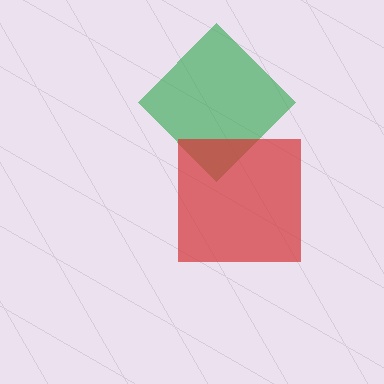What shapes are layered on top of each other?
The layered shapes are: a green diamond, a red square.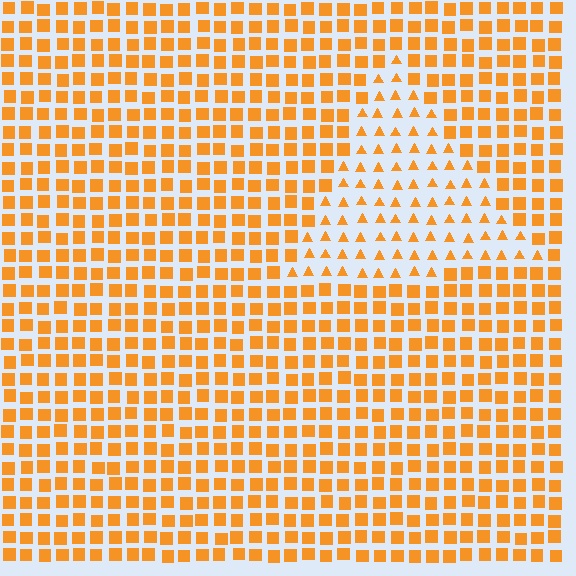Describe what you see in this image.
The image is filled with small orange elements arranged in a uniform grid. A triangle-shaped region contains triangles, while the surrounding area contains squares. The boundary is defined purely by the change in element shape.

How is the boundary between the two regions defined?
The boundary is defined by a change in element shape: triangles inside vs. squares outside. All elements share the same color and spacing.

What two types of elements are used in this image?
The image uses triangles inside the triangle region and squares outside it.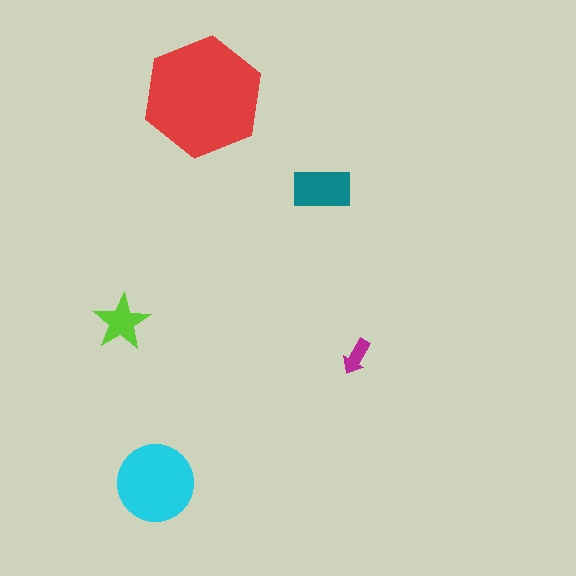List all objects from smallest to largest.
The magenta arrow, the lime star, the teal rectangle, the cyan circle, the red hexagon.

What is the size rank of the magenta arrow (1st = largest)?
5th.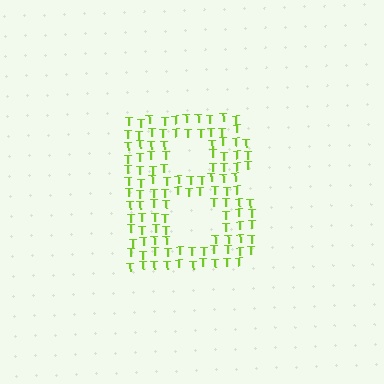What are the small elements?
The small elements are letter T's.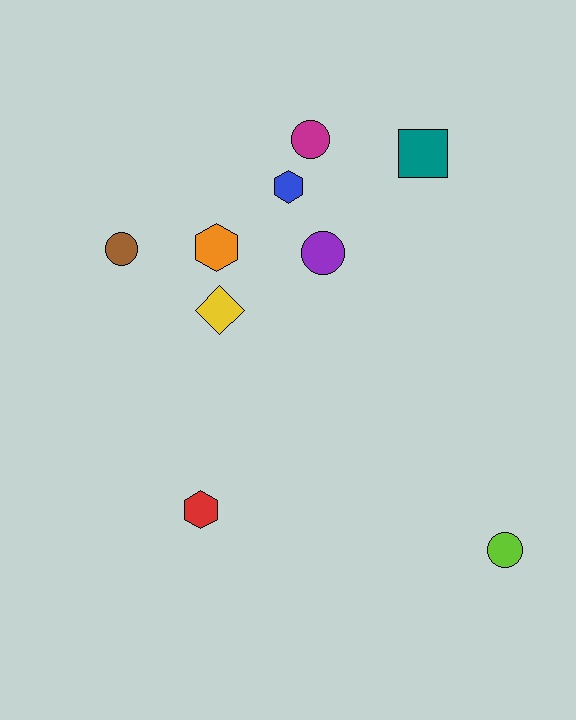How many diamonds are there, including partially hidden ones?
There is 1 diamond.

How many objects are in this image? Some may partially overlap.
There are 9 objects.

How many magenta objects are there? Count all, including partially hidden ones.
There is 1 magenta object.